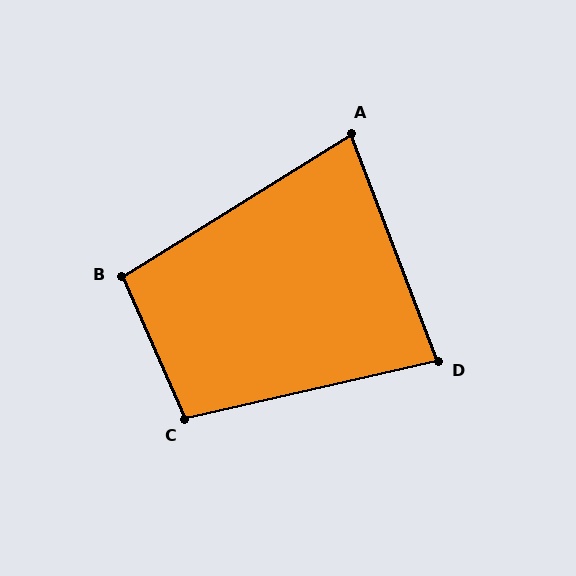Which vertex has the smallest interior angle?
A, at approximately 79 degrees.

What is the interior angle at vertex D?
Approximately 82 degrees (acute).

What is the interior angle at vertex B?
Approximately 98 degrees (obtuse).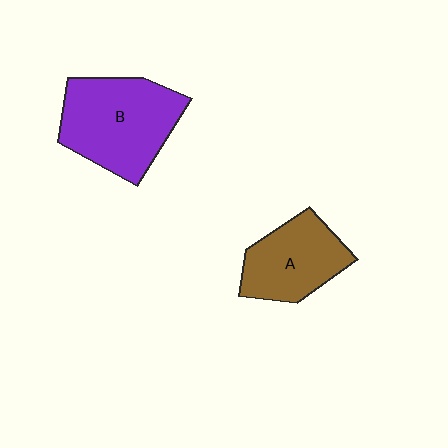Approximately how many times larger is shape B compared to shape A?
Approximately 1.4 times.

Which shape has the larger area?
Shape B (purple).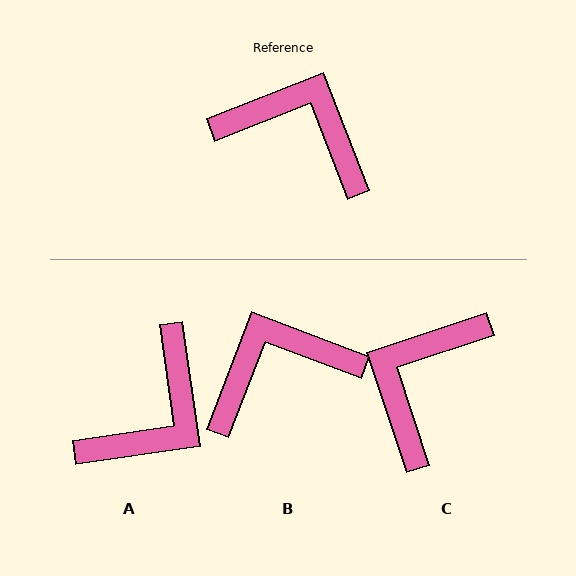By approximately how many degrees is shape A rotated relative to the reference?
Approximately 103 degrees clockwise.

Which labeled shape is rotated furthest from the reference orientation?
A, about 103 degrees away.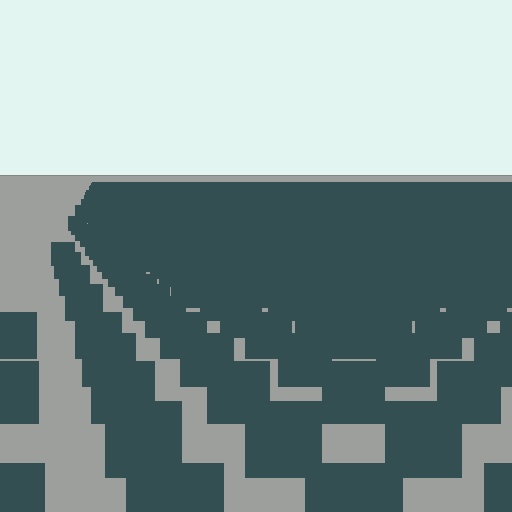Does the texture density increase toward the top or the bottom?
Density increases toward the top.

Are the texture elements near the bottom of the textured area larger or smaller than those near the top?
Larger. Near the bottom, elements are closer to the viewer and appear at a bigger on-screen size.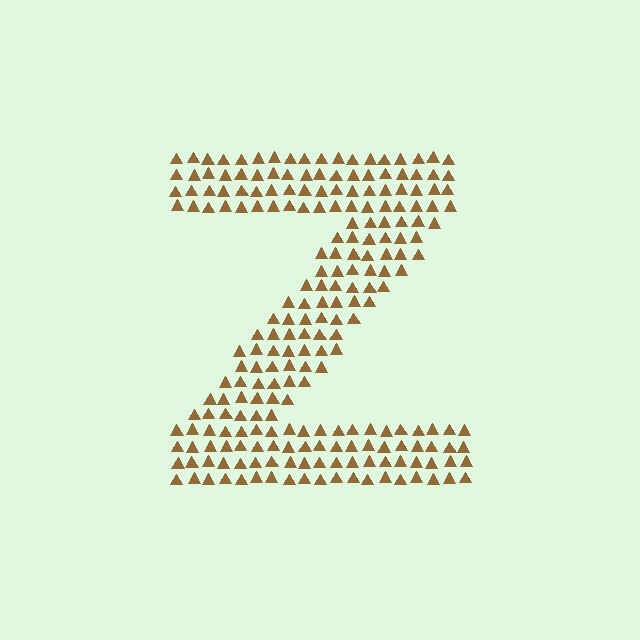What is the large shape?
The large shape is the letter Z.